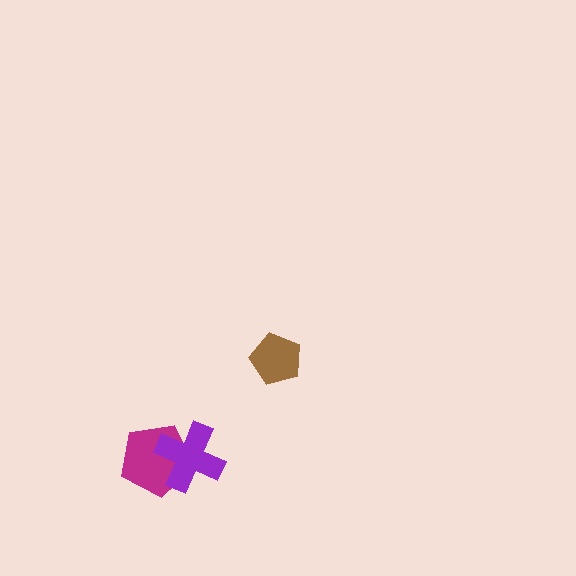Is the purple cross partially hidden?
No, no other shape covers it.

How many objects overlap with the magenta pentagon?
1 object overlaps with the magenta pentagon.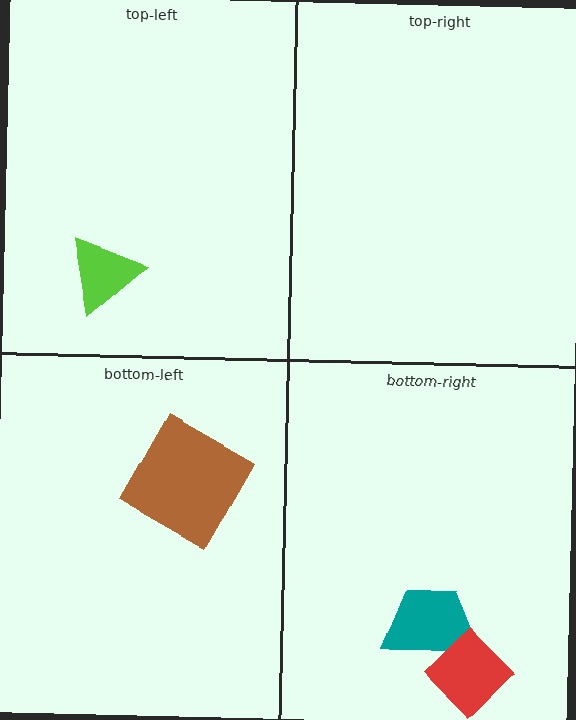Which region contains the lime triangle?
The top-left region.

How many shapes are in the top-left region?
1.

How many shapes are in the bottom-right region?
2.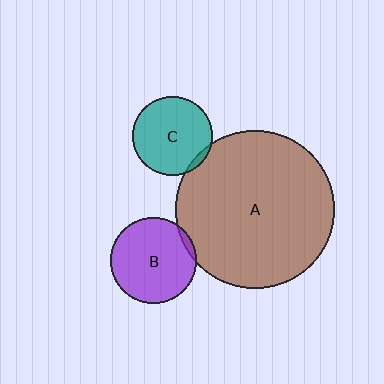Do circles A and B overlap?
Yes.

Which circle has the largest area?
Circle A (brown).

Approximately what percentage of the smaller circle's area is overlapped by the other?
Approximately 5%.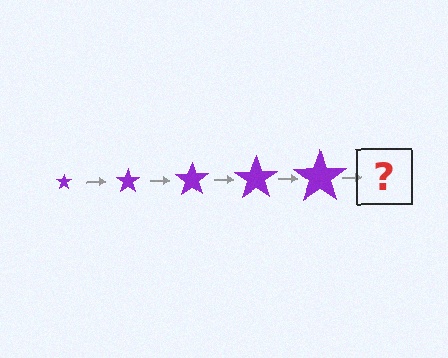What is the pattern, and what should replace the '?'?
The pattern is that the star gets progressively larger each step. The '?' should be a purple star, larger than the previous one.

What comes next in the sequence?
The next element should be a purple star, larger than the previous one.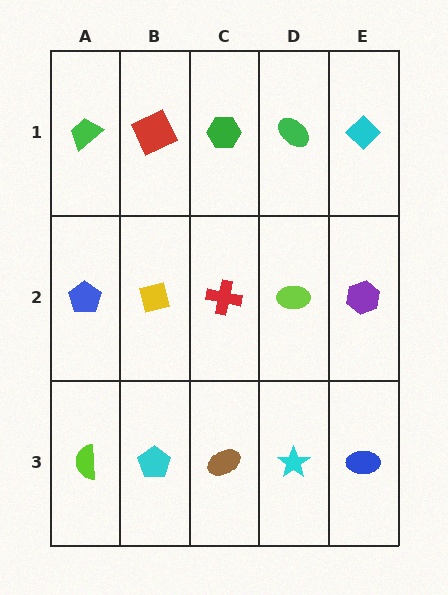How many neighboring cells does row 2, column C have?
4.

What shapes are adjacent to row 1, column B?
A yellow square (row 2, column B), a green trapezoid (row 1, column A), a green hexagon (row 1, column C).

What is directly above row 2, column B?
A red square.